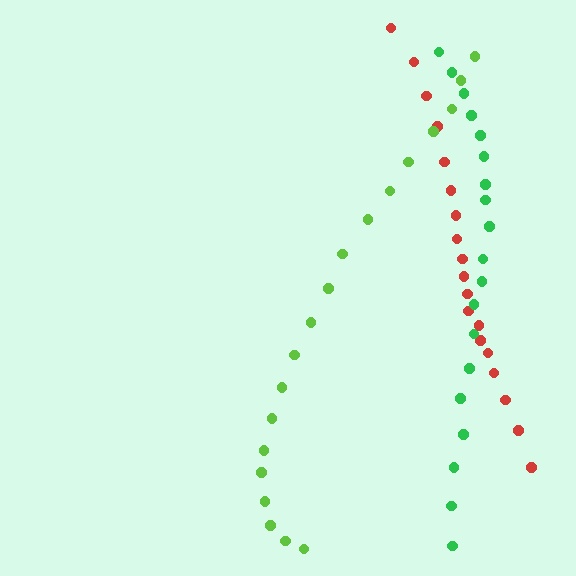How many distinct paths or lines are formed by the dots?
There are 3 distinct paths.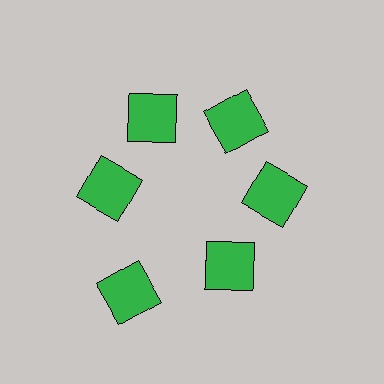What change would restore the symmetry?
The symmetry would be restored by moving it inward, back onto the ring so that all 6 squares sit at equal angles and equal distance from the center.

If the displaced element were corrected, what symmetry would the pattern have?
It would have 6-fold rotational symmetry — the pattern would map onto itself every 60 degrees.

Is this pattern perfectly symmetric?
No. The 6 green squares are arranged in a ring, but one element near the 7 o'clock position is pushed outward from the center, breaking the 6-fold rotational symmetry.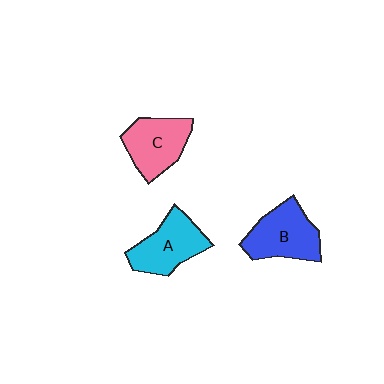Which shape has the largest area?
Shape B (blue).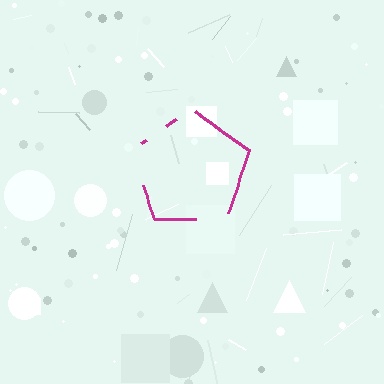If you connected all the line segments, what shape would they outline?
They would outline a pentagon.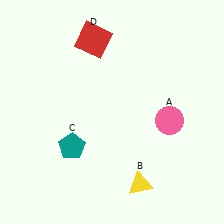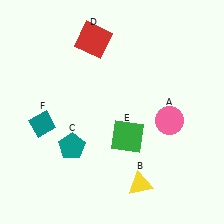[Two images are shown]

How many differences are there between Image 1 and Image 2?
There are 2 differences between the two images.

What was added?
A green square (E), a teal diamond (F) were added in Image 2.